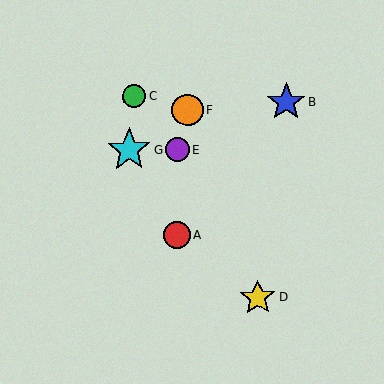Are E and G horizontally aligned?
Yes, both are at y≈150.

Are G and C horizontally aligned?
No, G is at y≈150 and C is at y≈97.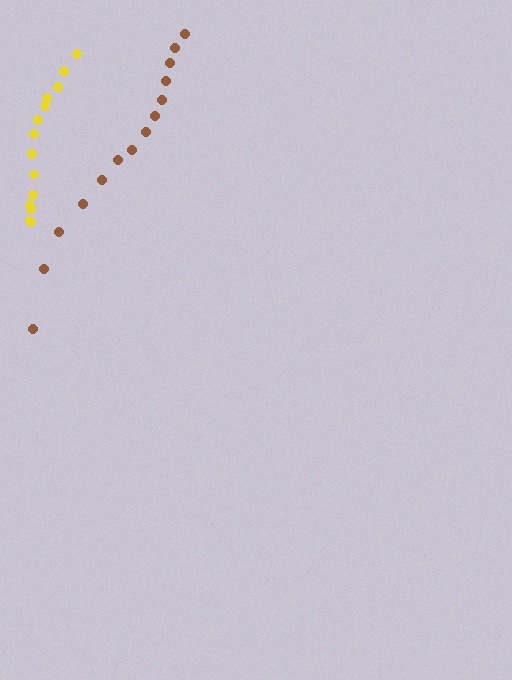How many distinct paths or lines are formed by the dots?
There are 2 distinct paths.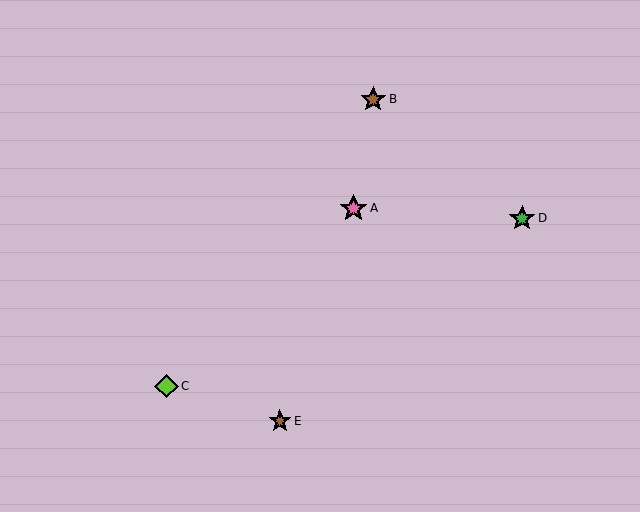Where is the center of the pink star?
The center of the pink star is at (353, 208).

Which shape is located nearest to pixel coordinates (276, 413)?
The brown star (labeled E) at (280, 421) is nearest to that location.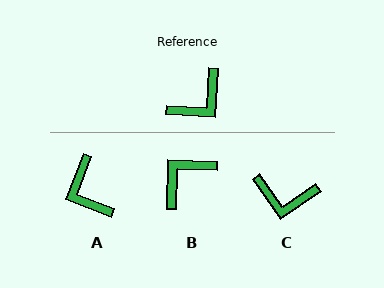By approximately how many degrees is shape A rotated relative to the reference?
Approximately 107 degrees clockwise.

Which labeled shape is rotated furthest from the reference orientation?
B, about 178 degrees away.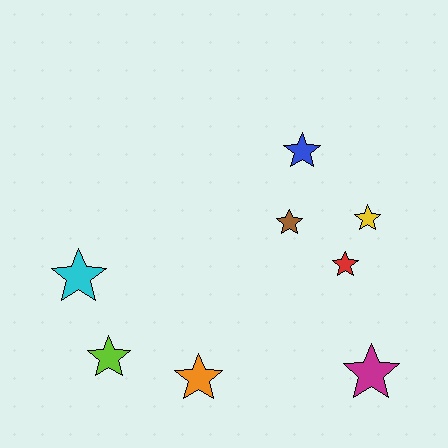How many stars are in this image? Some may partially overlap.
There are 8 stars.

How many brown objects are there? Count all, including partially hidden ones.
There is 1 brown object.